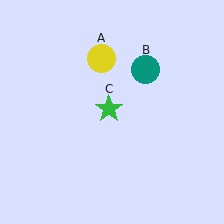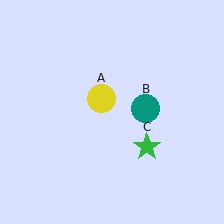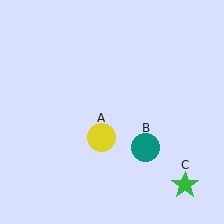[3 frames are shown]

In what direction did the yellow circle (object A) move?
The yellow circle (object A) moved down.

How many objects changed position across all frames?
3 objects changed position: yellow circle (object A), teal circle (object B), green star (object C).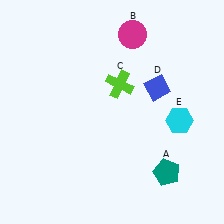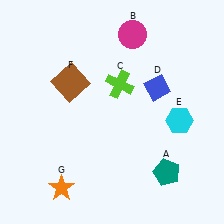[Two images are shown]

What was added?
A brown square (F), an orange star (G) were added in Image 2.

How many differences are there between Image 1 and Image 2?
There are 2 differences between the two images.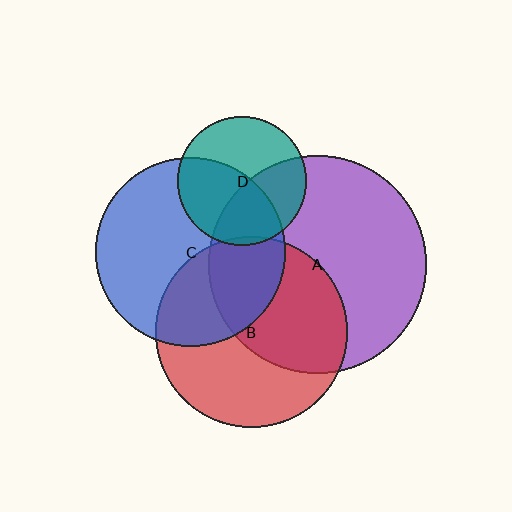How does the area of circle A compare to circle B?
Approximately 1.3 times.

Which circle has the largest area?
Circle A (purple).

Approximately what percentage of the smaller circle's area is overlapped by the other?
Approximately 40%.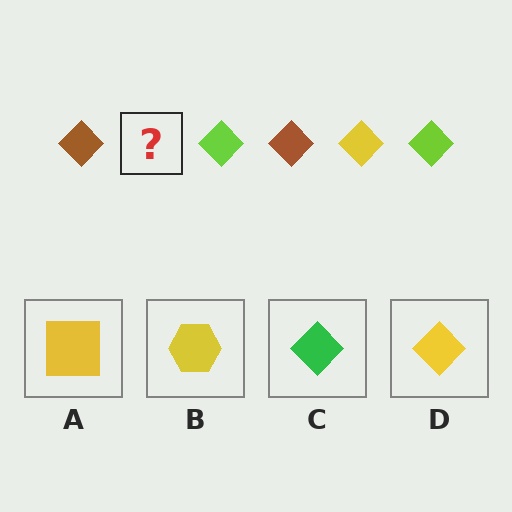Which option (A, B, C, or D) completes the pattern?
D.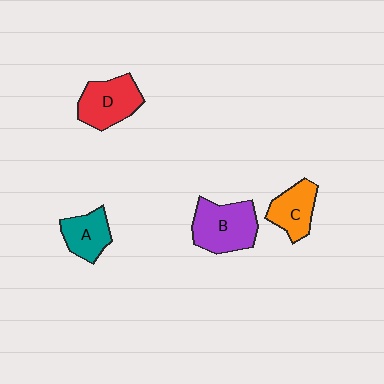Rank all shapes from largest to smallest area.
From largest to smallest: B (purple), D (red), C (orange), A (teal).